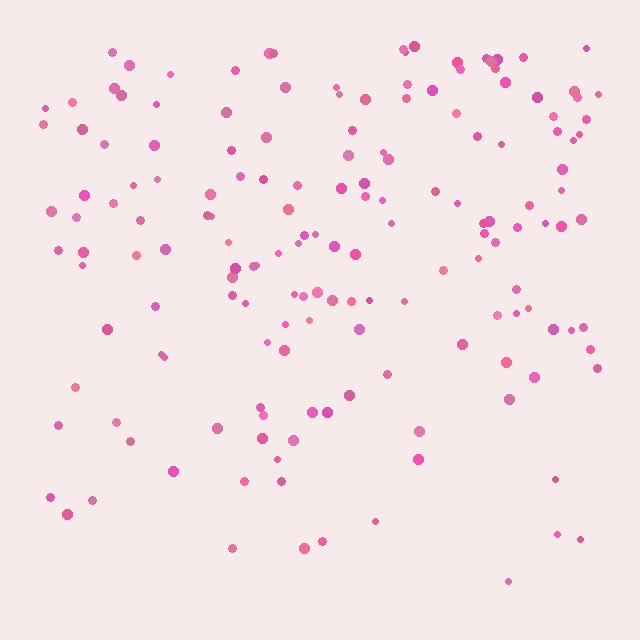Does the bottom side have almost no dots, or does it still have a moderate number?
Still a moderate number, just noticeably fewer than the top.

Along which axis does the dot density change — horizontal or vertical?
Vertical.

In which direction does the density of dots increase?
From bottom to top, with the top side densest.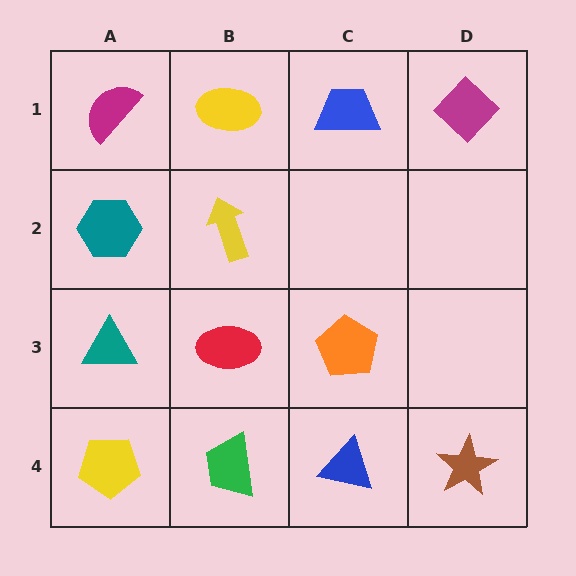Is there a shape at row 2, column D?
No, that cell is empty.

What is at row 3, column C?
An orange pentagon.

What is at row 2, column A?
A teal hexagon.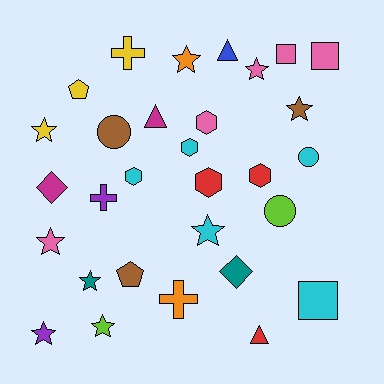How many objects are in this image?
There are 30 objects.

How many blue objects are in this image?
There is 1 blue object.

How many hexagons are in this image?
There are 5 hexagons.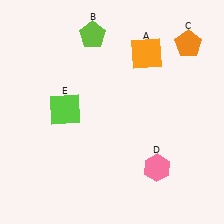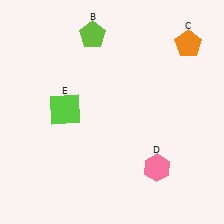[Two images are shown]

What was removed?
The orange square (A) was removed in Image 2.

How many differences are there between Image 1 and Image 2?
There is 1 difference between the two images.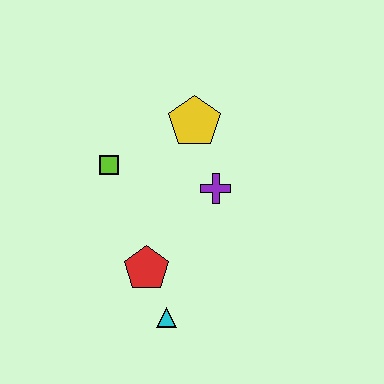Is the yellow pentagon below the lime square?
No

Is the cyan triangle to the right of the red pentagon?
Yes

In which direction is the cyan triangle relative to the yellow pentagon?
The cyan triangle is below the yellow pentagon.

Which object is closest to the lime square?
The yellow pentagon is closest to the lime square.